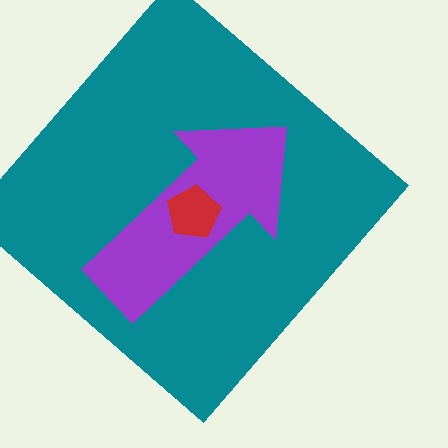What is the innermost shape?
The red pentagon.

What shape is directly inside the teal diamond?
The purple arrow.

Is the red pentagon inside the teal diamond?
Yes.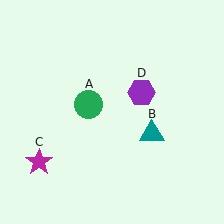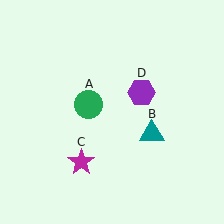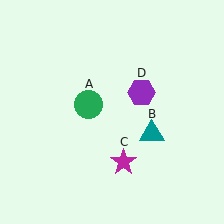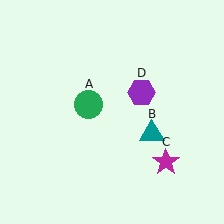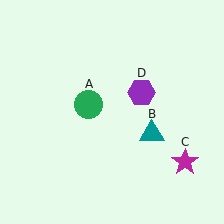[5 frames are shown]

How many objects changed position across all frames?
1 object changed position: magenta star (object C).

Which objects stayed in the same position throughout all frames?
Green circle (object A) and teal triangle (object B) and purple hexagon (object D) remained stationary.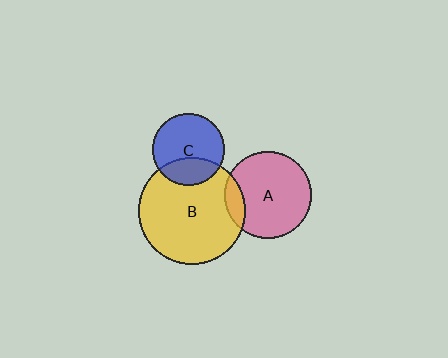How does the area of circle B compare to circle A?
Approximately 1.5 times.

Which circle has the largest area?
Circle B (yellow).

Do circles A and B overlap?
Yes.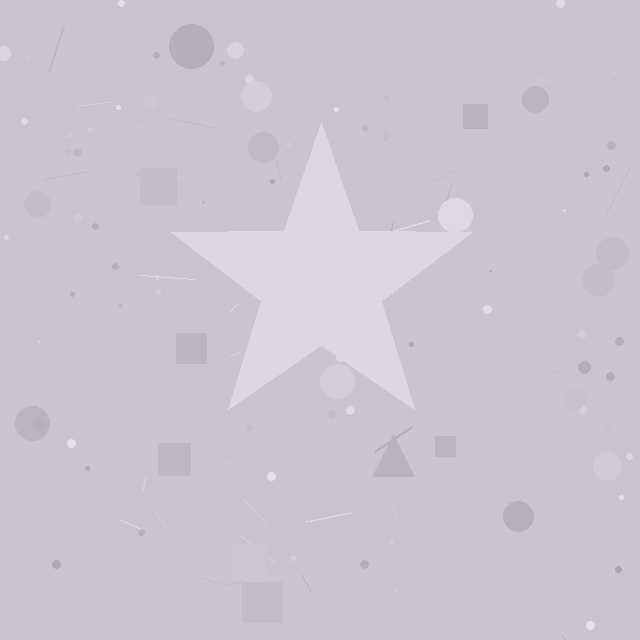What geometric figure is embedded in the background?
A star is embedded in the background.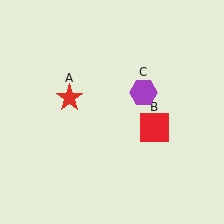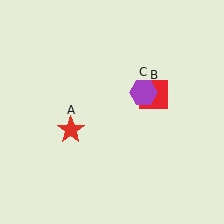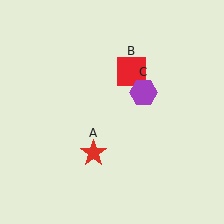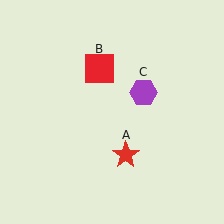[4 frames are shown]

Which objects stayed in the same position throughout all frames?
Purple hexagon (object C) remained stationary.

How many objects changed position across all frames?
2 objects changed position: red star (object A), red square (object B).